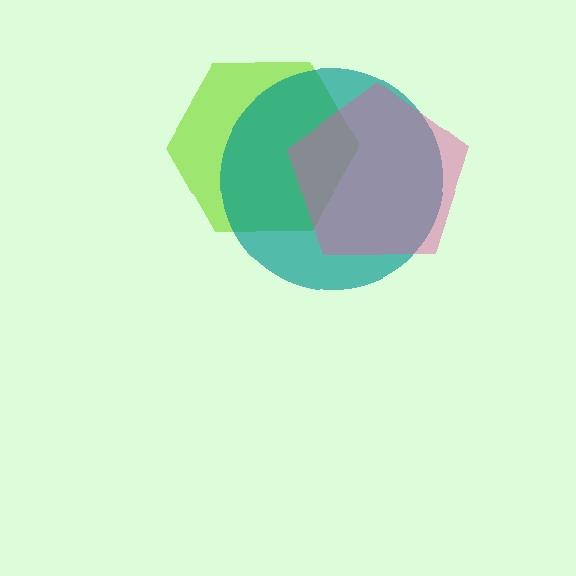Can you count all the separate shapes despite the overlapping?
Yes, there are 3 separate shapes.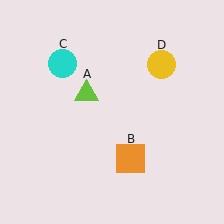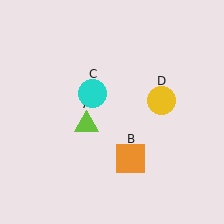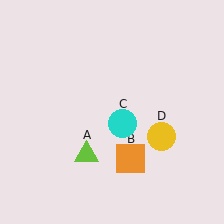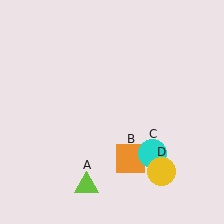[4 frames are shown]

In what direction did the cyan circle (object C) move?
The cyan circle (object C) moved down and to the right.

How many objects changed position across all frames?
3 objects changed position: lime triangle (object A), cyan circle (object C), yellow circle (object D).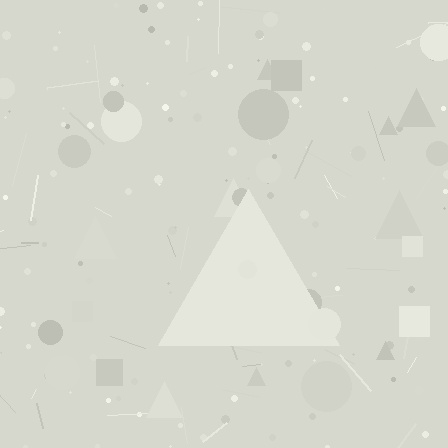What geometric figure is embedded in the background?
A triangle is embedded in the background.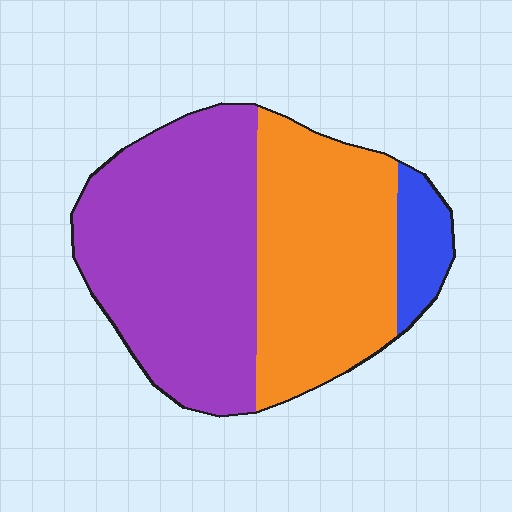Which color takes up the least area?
Blue, at roughly 10%.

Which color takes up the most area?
Purple, at roughly 50%.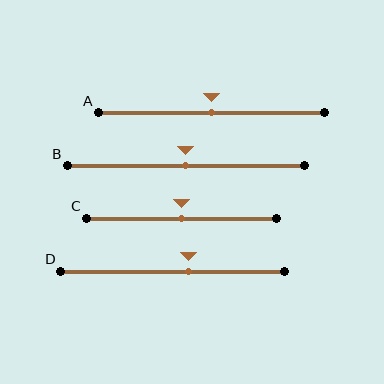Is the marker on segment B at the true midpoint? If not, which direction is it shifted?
Yes, the marker on segment B is at the true midpoint.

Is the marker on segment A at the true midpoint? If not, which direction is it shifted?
Yes, the marker on segment A is at the true midpoint.